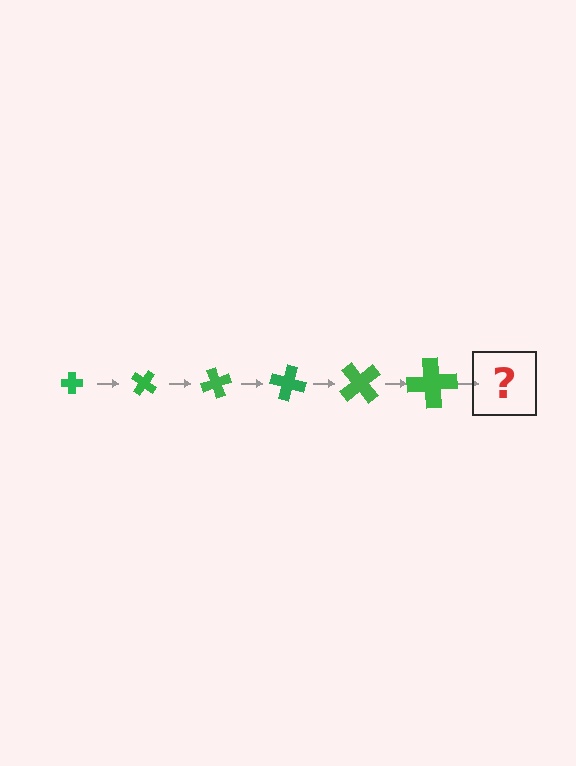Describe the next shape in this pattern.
It should be a cross, larger than the previous one and rotated 210 degrees from the start.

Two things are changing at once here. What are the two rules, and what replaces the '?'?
The two rules are that the cross grows larger each step and it rotates 35 degrees each step. The '?' should be a cross, larger than the previous one and rotated 210 degrees from the start.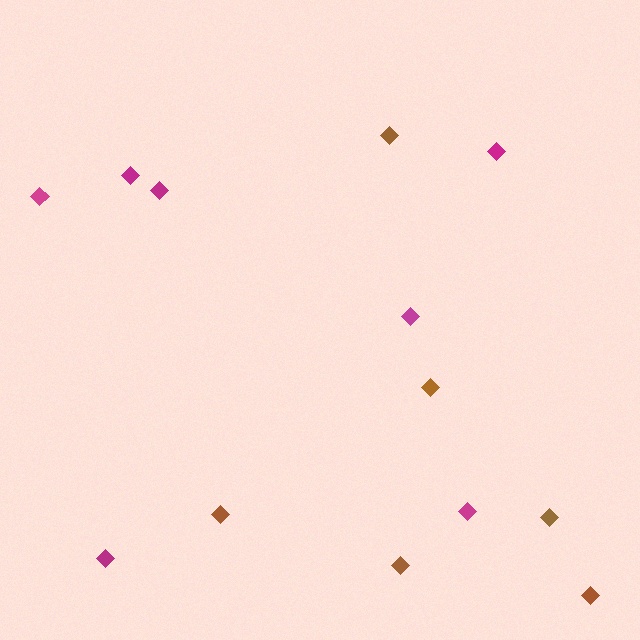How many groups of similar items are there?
There are 2 groups: one group of brown diamonds (6) and one group of magenta diamonds (7).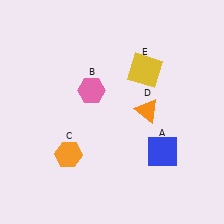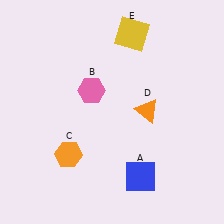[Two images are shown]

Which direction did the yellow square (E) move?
The yellow square (E) moved up.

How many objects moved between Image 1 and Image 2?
2 objects moved between the two images.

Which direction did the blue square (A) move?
The blue square (A) moved down.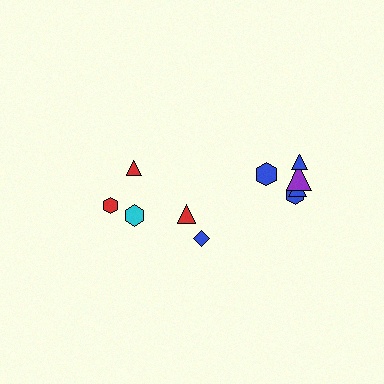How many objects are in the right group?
There are 6 objects.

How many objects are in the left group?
There are 4 objects.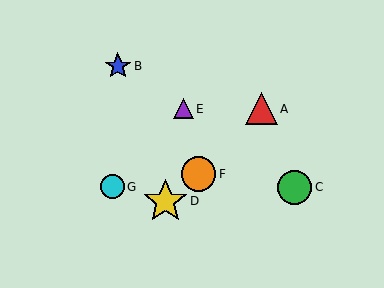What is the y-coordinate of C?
Object C is at y≈187.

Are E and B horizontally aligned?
No, E is at y≈109 and B is at y≈66.